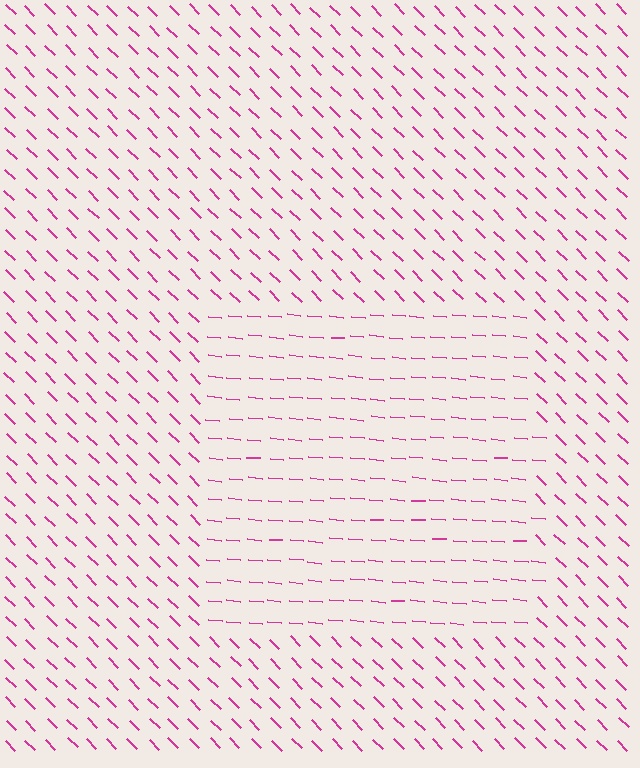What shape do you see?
I see a rectangle.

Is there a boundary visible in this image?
Yes, there is a texture boundary formed by a change in line orientation.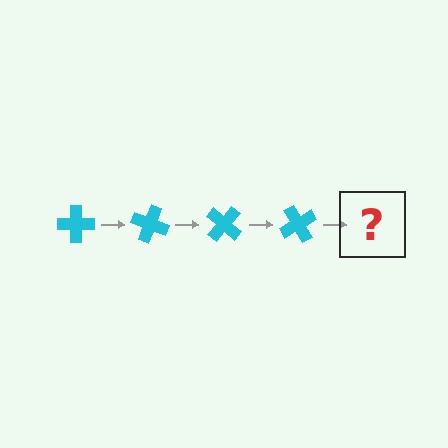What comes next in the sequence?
The next element should be a cyan cross rotated 80 degrees.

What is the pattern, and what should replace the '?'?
The pattern is that the cross rotates 20 degrees each step. The '?' should be a cyan cross rotated 80 degrees.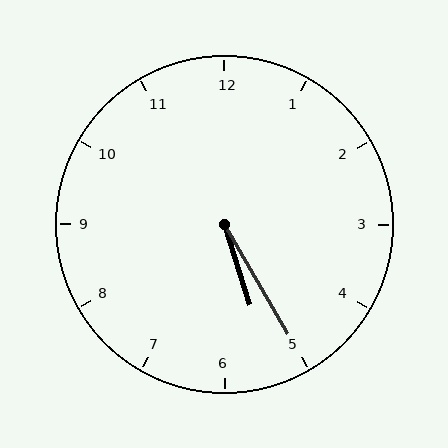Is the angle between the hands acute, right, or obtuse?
It is acute.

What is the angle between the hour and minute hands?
Approximately 12 degrees.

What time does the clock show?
5:25.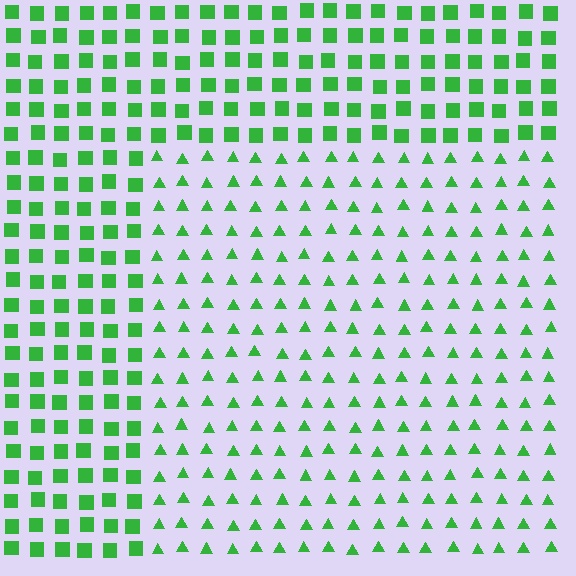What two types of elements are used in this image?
The image uses triangles inside the rectangle region and squares outside it.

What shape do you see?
I see a rectangle.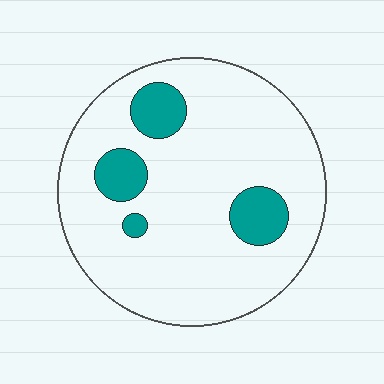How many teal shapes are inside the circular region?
4.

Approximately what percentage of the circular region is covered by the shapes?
Approximately 15%.